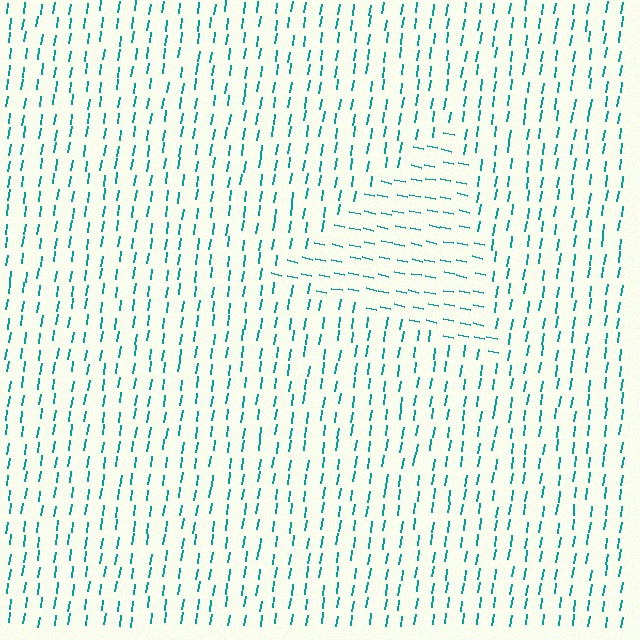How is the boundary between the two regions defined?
The boundary is defined purely by a change in line orientation (approximately 86 degrees difference). All lines are the same color and thickness.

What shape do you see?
I see a triangle.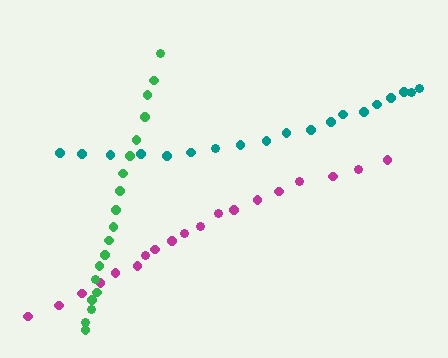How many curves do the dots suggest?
There are 3 distinct paths.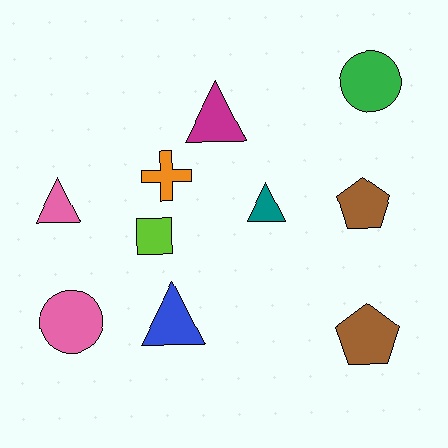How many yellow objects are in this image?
There are no yellow objects.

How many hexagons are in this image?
There are no hexagons.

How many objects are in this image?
There are 10 objects.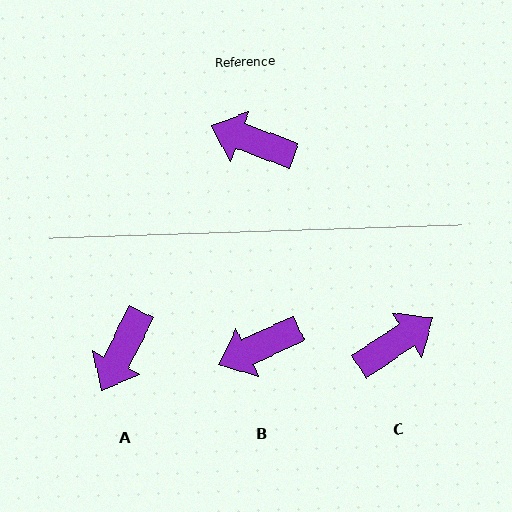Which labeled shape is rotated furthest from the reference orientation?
C, about 126 degrees away.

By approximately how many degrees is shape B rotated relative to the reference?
Approximately 45 degrees counter-clockwise.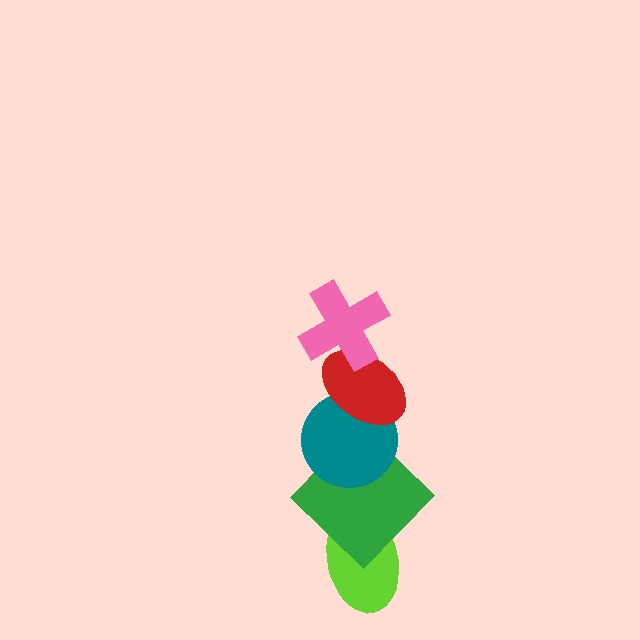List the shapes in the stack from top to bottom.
From top to bottom: the pink cross, the red ellipse, the teal circle, the green diamond, the lime ellipse.